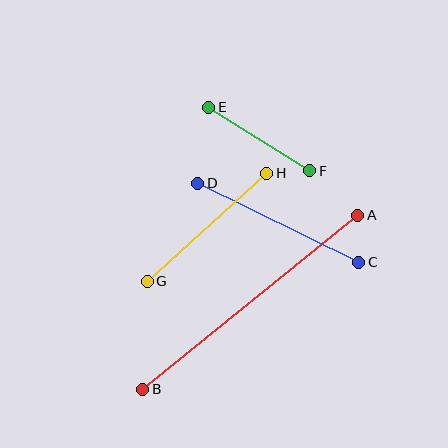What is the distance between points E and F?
The distance is approximately 119 pixels.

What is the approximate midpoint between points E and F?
The midpoint is at approximately (259, 139) pixels.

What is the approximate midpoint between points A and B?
The midpoint is at approximately (250, 302) pixels.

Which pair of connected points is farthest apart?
Points A and B are farthest apart.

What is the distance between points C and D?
The distance is approximately 179 pixels.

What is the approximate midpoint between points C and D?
The midpoint is at approximately (278, 223) pixels.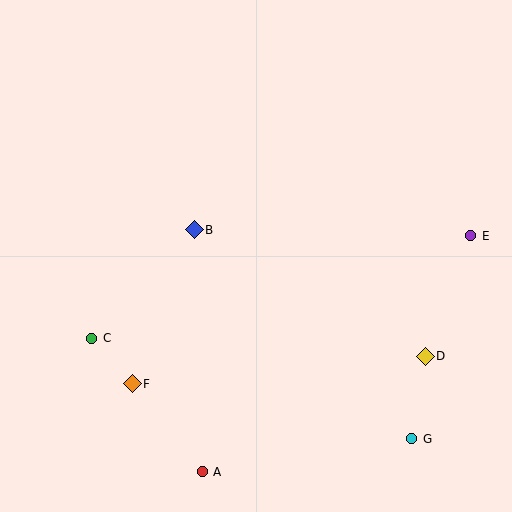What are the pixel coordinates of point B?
Point B is at (194, 230).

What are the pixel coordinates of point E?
Point E is at (471, 236).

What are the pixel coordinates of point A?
Point A is at (202, 472).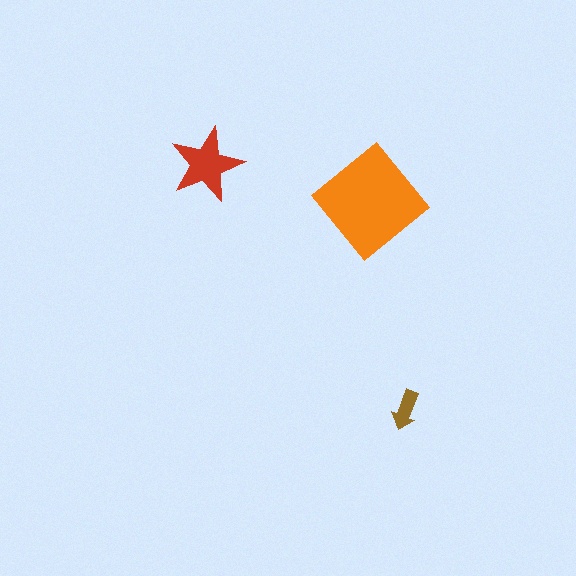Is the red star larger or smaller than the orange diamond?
Smaller.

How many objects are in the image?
There are 3 objects in the image.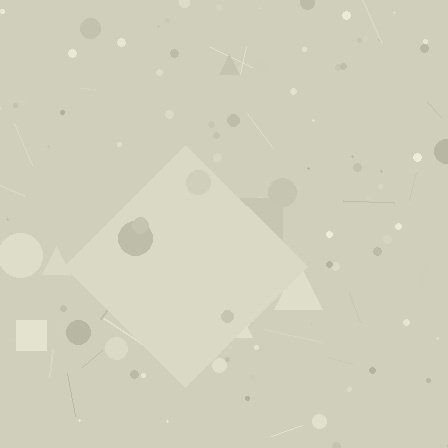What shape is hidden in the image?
A diamond is hidden in the image.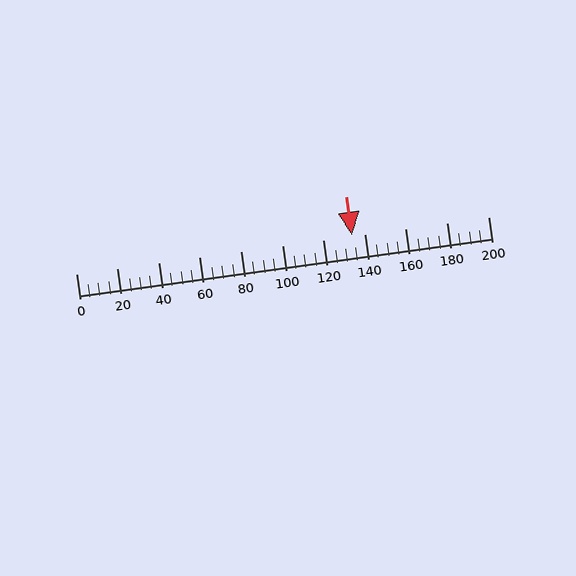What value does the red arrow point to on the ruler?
The red arrow points to approximately 134.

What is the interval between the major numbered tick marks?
The major tick marks are spaced 20 units apart.